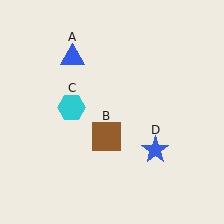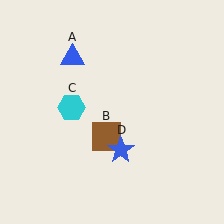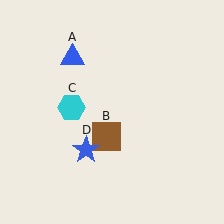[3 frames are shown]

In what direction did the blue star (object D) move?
The blue star (object D) moved left.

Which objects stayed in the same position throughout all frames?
Blue triangle (object A) and brown square (object B) and cyan hexagon (object C) remained stationary.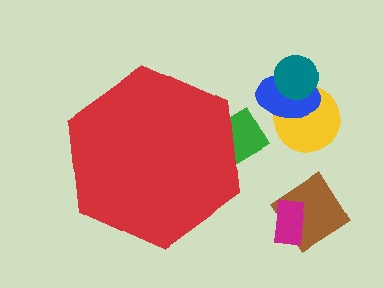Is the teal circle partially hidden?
No, the teal circle is fully visible.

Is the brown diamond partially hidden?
No, the brown diamond is fully visible.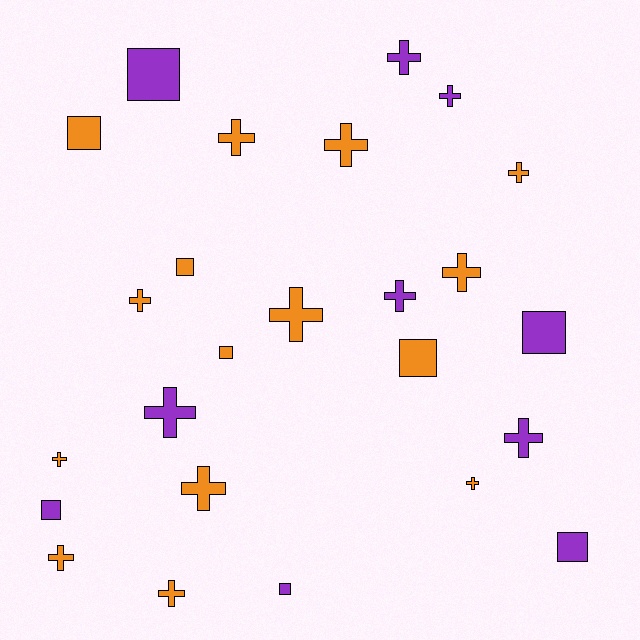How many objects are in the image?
There are 25 objects.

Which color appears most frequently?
Orange, with 15 objects.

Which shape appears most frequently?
Cross, with 16 objects.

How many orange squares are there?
There are 4 orange squares.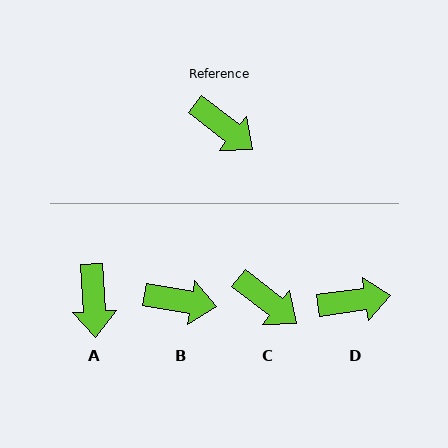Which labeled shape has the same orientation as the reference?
C.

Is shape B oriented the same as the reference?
No, it is off by about 29 degrees.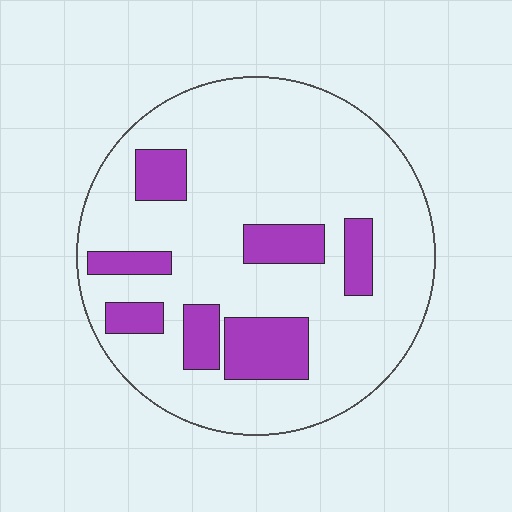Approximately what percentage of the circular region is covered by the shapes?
Approximately 20%.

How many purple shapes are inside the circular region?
7.